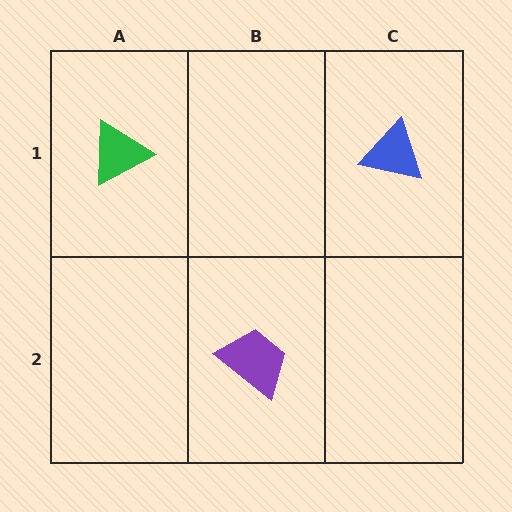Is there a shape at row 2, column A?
No, that cell is empty.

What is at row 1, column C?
A blue triangle.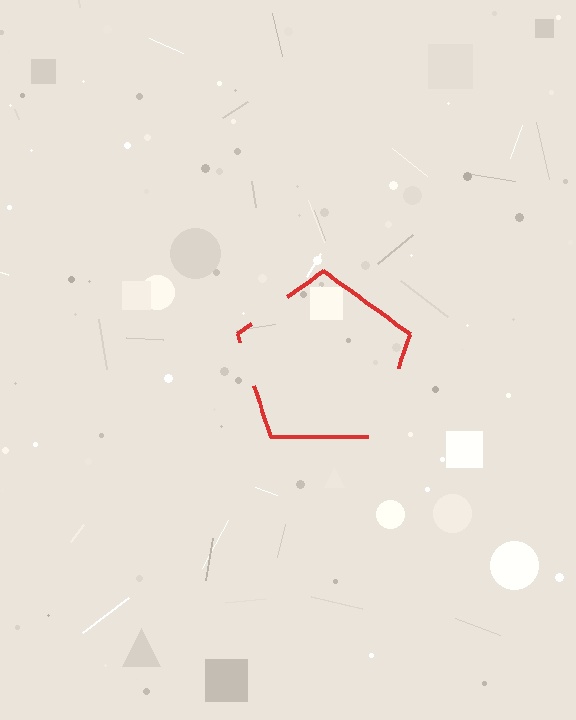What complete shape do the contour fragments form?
The contour fragments form a pentagon.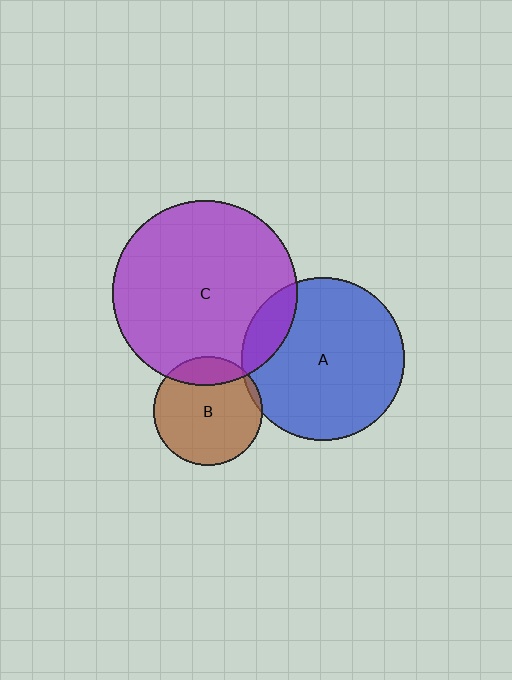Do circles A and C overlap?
Yes.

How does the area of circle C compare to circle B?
Approximately 2.9 times.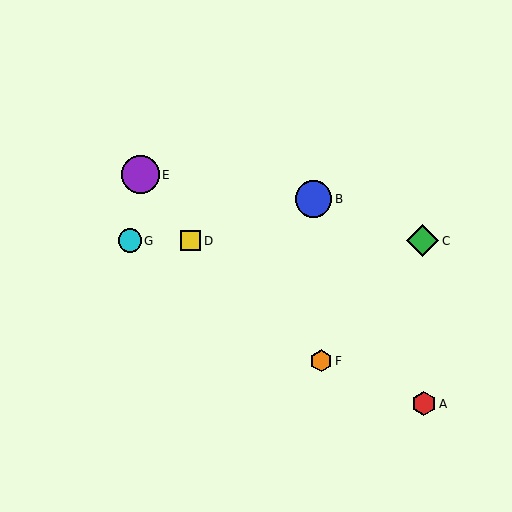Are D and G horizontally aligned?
Yes, both are at y≈241.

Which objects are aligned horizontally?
Objects C, D, G are aligned horizontally.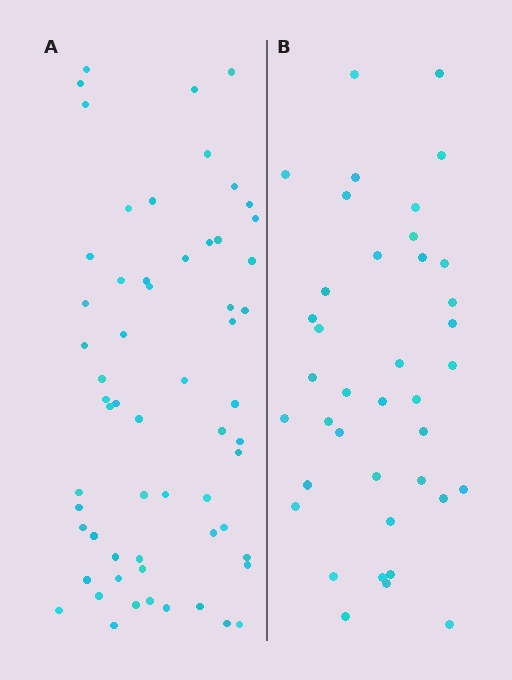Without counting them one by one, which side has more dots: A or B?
Region A (the left region) has more dots.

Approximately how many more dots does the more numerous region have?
Region A has approximately 20 more dots than region B.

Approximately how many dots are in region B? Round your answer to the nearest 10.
About 40 dots. (The exact count is 39, which rounds to 40.)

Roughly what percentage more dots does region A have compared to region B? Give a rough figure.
About 55% more.